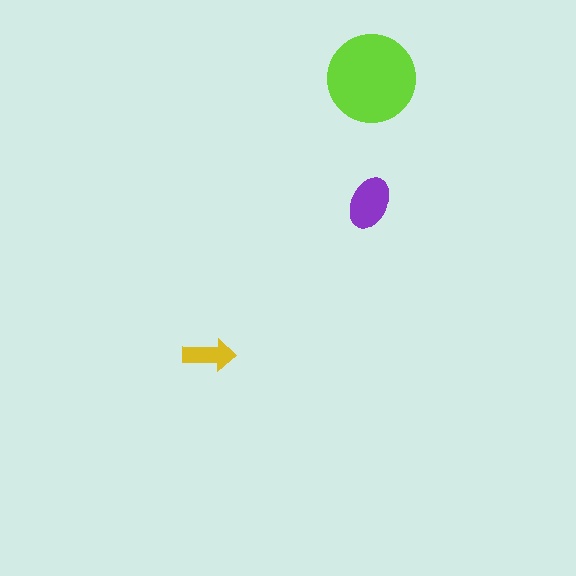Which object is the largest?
The lime circle.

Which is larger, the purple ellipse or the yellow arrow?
The purple ellipse.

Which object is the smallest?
The yellow arrow.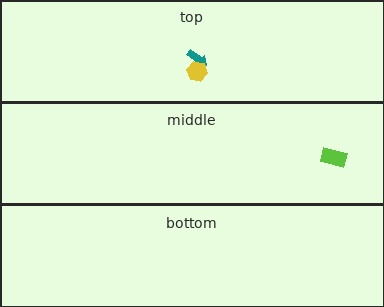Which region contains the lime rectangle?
The middle region.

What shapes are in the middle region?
The lime rectangle.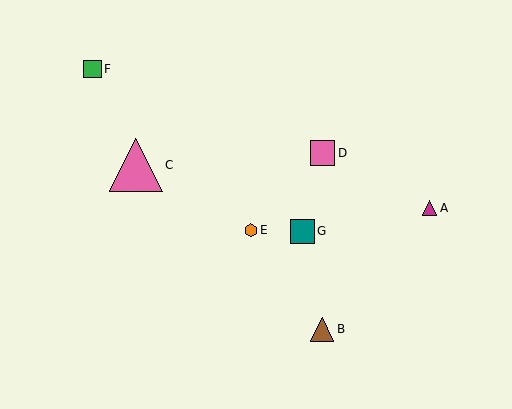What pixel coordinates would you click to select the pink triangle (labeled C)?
Click at (136, 165) to select the pink triangle C.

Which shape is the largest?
The pink triangle (labeled C) is the largest.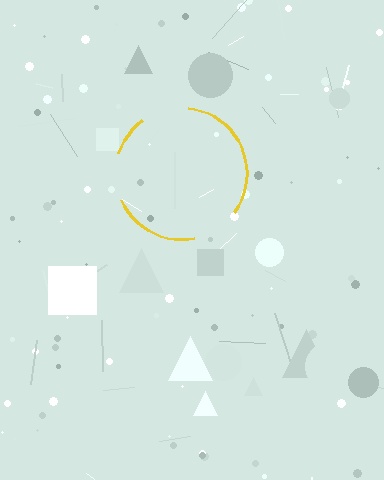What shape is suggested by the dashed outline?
The dashed outline suggests a circle.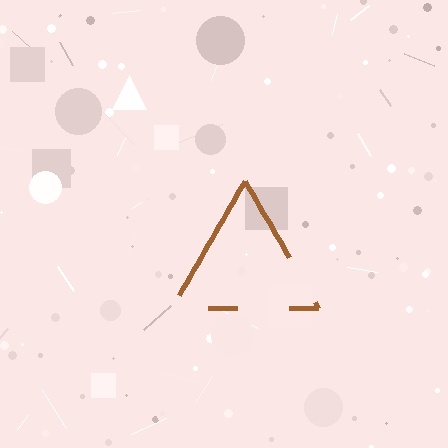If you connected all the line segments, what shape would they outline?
They would outline a triangle.